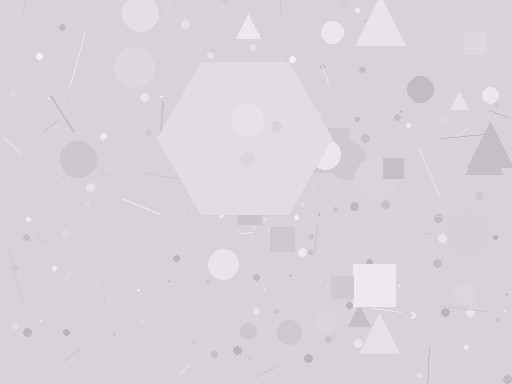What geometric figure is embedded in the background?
A hexagon is embedded in the background.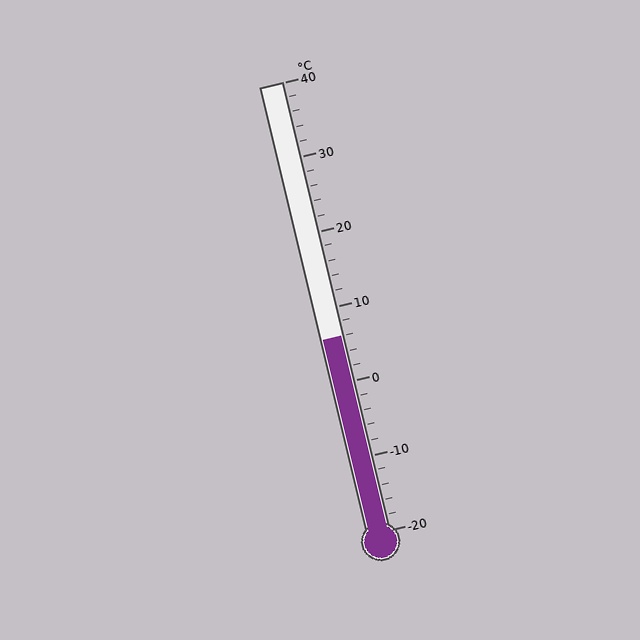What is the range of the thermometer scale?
The thermometer scale ranges from -20°C to 40°C.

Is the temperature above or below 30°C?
The temperature is below 30°C.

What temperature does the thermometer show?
The thermometer shows approximately 6°C.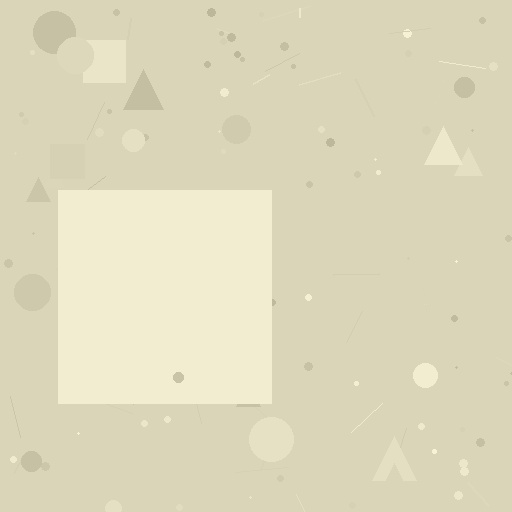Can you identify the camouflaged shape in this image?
The camouflaged shape is a square.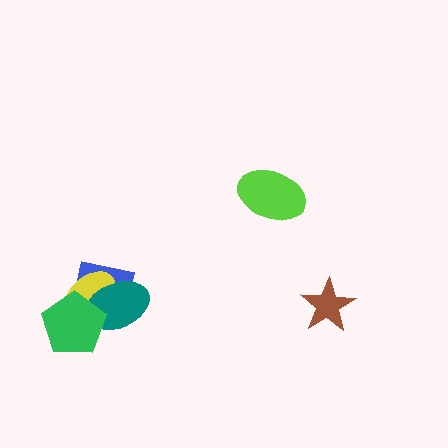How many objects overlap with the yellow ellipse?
3 objects overlap with the yellow ellipse.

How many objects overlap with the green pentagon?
3 objects overlap with the green pentagon.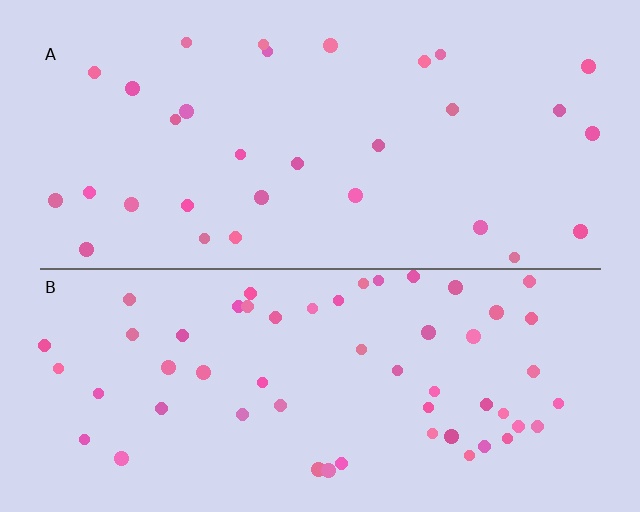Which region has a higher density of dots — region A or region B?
B (the bottom).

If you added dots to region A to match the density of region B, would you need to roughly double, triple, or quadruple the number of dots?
Approximately double.